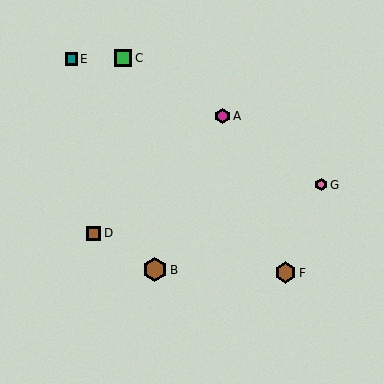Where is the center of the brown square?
The center of the brown square is at (93, 233).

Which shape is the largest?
The brown hexagon (labeled B) is the largest.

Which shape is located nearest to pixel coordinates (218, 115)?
The magenta hexagon (labeled A) at (223, 116) is nearest to that location.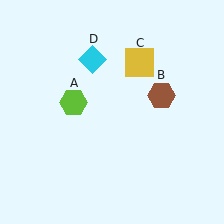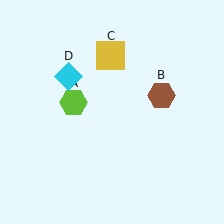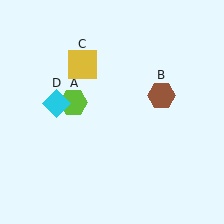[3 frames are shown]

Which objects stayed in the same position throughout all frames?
Lime hexagon (object A) and brown hexagon (object B) remained stationary.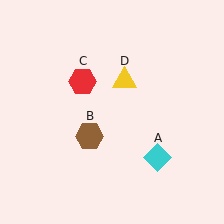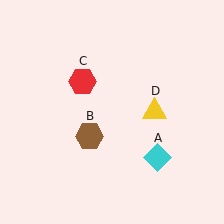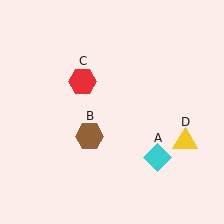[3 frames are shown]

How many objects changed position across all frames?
1 object changed position: yellow triangle (object D).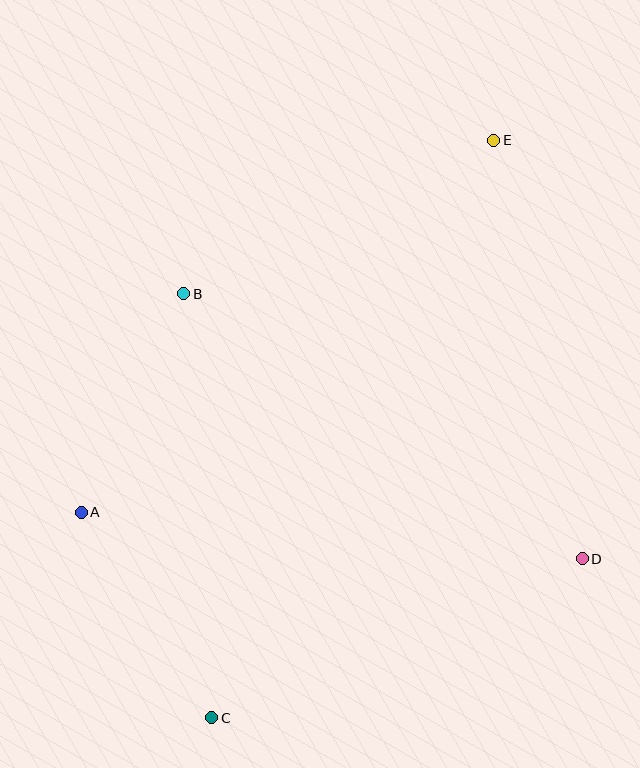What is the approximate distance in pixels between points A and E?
The distance between A and E is approximately 556 pixels.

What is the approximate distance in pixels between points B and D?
The distance between B and D is approximately 479 pixels.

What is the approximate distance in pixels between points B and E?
The distance between B and E is approximately 346 pixels.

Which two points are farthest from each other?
Points C and E are farthest from each other.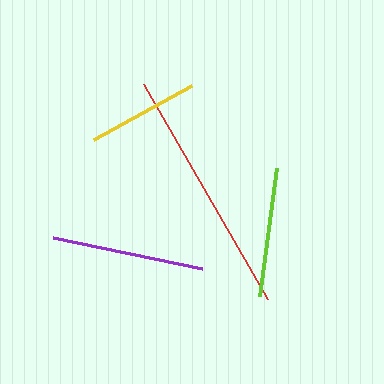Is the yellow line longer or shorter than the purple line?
The purple line is longer than the yellow line.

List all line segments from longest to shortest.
From longest to shortest: red, purple, lime, yellow.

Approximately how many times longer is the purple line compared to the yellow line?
The purple line is approximately 1.4 times the length of the yellow line.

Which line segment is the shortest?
The yellow line is the shortest at approximately 112 pixels.